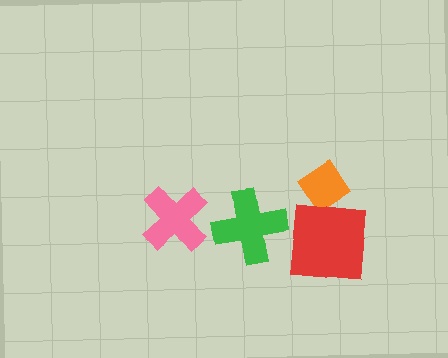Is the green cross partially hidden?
No, no other shape covers it.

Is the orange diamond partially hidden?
Yes, it is partially covered by another shape.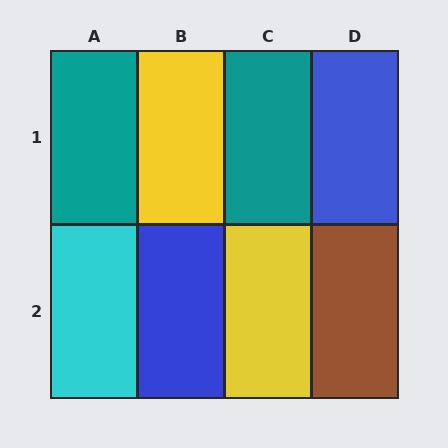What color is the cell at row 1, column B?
Yellow.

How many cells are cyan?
1 cell is cyan.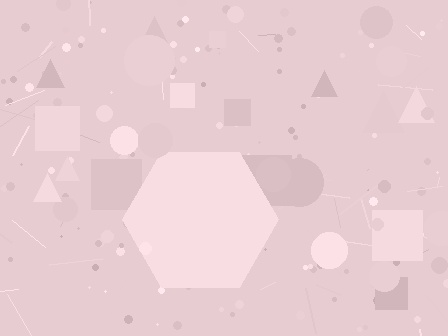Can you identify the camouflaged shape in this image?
The camouflaged shape is a hexagon.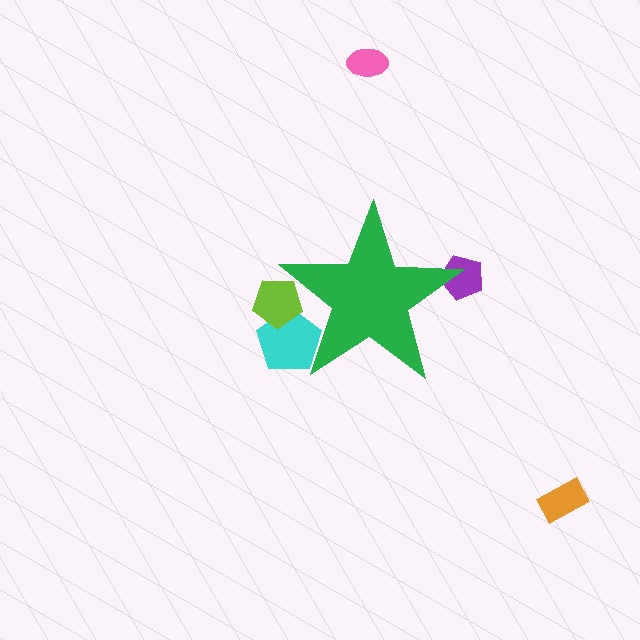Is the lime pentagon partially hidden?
Yes, the lime pentagon is partially hidden behind the green star.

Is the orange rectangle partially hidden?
No, the orange rectangle is fully visible.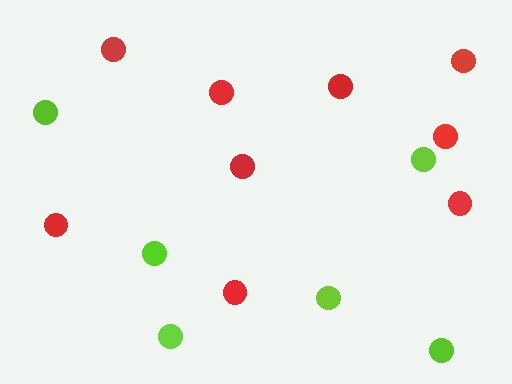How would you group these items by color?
There are 2 groups: one group of lime circles (6) and one group of red circles (9).